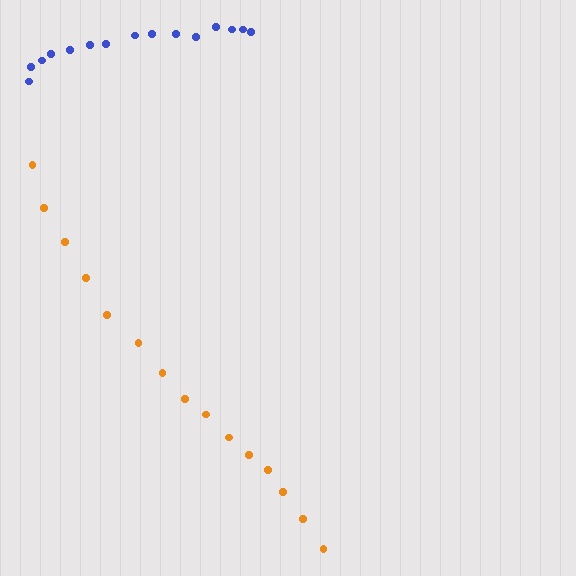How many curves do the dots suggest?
There are 2 distinct paths.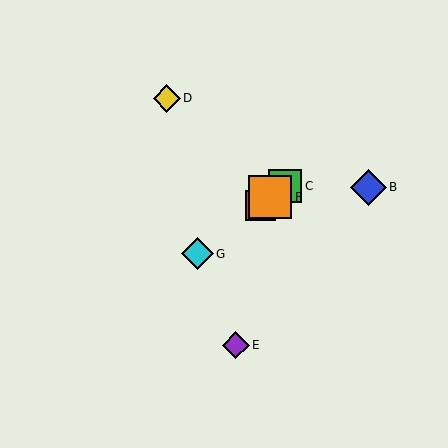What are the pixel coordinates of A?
Object A is at (260, 205).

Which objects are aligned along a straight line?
Objects A, C, F, G are aligned along a straight line.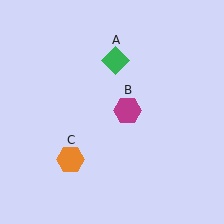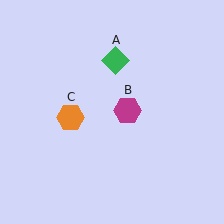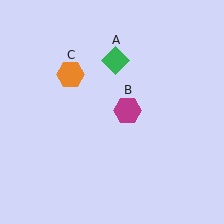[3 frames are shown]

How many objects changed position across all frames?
1 object changed position: orange hexagon (object C).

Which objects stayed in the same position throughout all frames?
Green diamond (object A) and magenta hexagon (object B) remained stationary.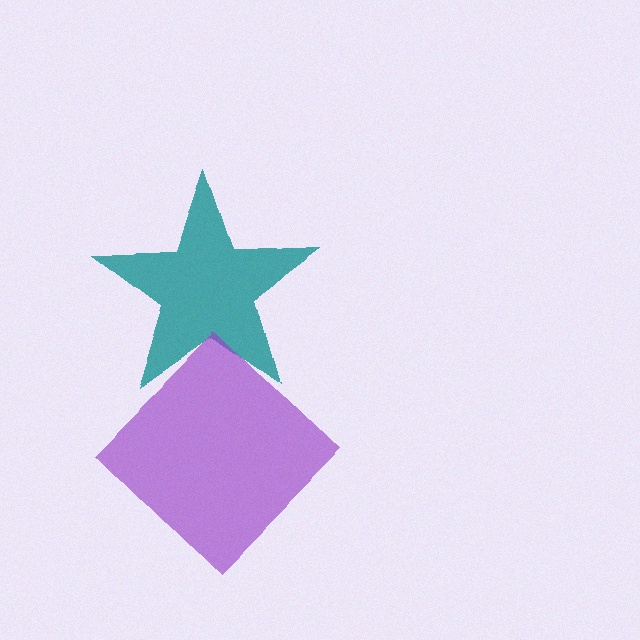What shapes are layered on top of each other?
The layered shapes are: a teal star, a purple diamond.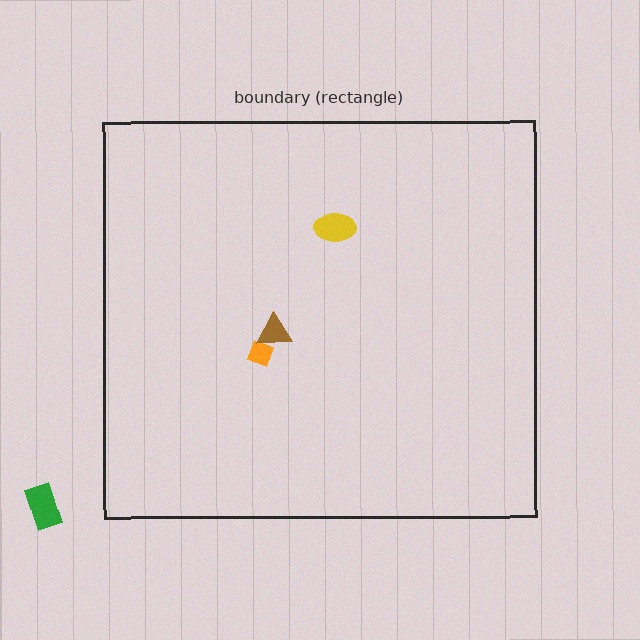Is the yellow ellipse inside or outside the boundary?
Inside.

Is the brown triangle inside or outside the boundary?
Inside.